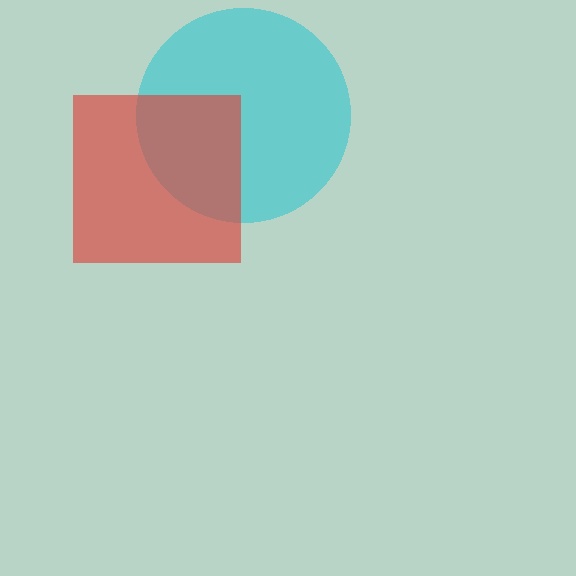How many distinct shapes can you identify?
There are 2 distinct shapes: a cyan circle, a red square.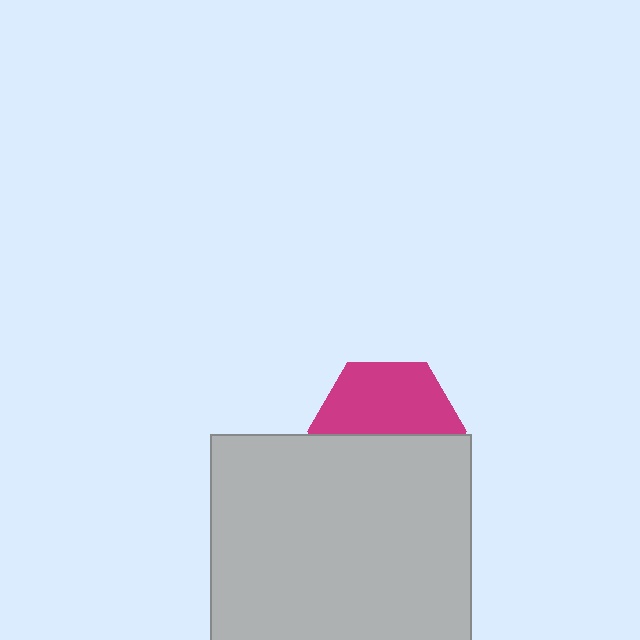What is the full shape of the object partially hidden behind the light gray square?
The partially hidden object is a magenta hexagon.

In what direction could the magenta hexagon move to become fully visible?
The magenta hexagon could move up. That would shift it out from behind the light gray square entirely.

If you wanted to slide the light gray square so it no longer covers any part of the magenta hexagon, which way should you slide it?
Slide it down — that is the most direct way to separate the two shapes.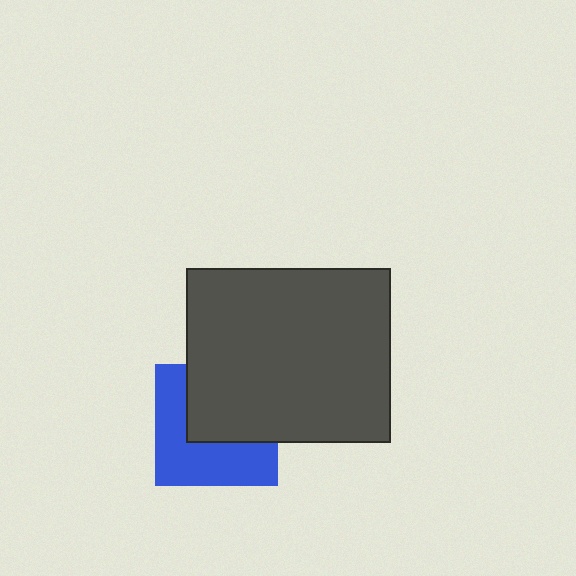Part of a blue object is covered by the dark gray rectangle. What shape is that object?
It is a square.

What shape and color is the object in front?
The object in front is a dark gray rectangle.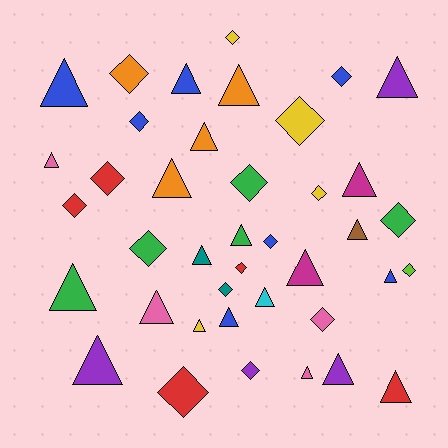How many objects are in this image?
There are 40 objects.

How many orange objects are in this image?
There are 4 orange objects.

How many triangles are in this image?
There are 22 triangles.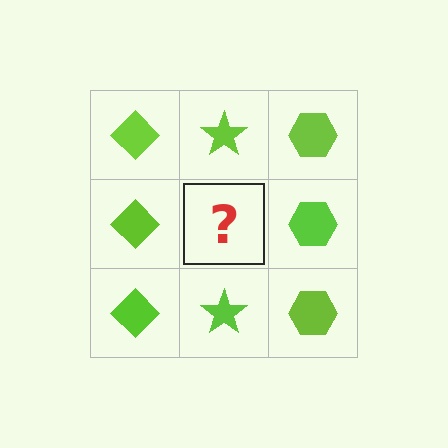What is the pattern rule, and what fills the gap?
The rule is that each column has a consistent shape. The gap should be filled with a lime star.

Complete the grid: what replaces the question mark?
The question mark should be replaced with a lime star.